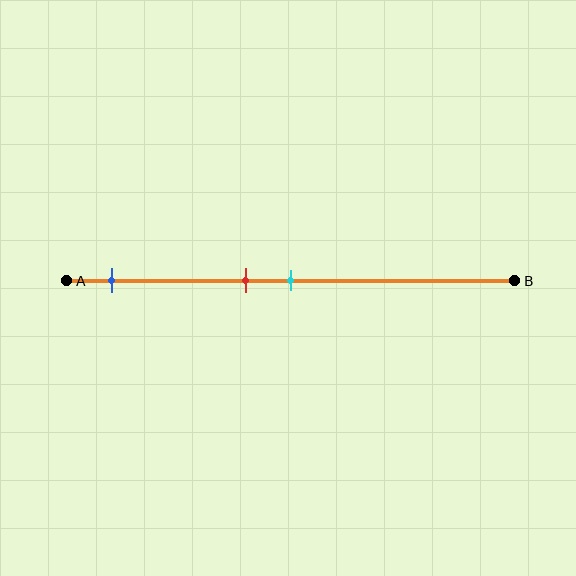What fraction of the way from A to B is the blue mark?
The blue mark is approximately 10% (0.1) of the way from A to B.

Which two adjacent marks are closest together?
The red and cyan marks are the closest adjacent pair.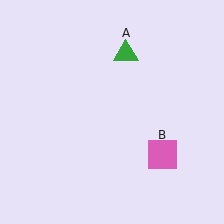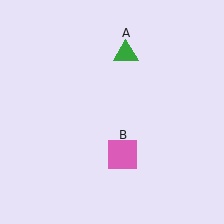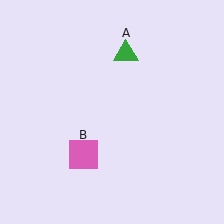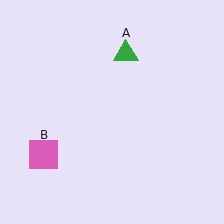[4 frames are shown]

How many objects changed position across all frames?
1 object changed position: pink square (object B).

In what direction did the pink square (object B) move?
The pink square (object B) moved left.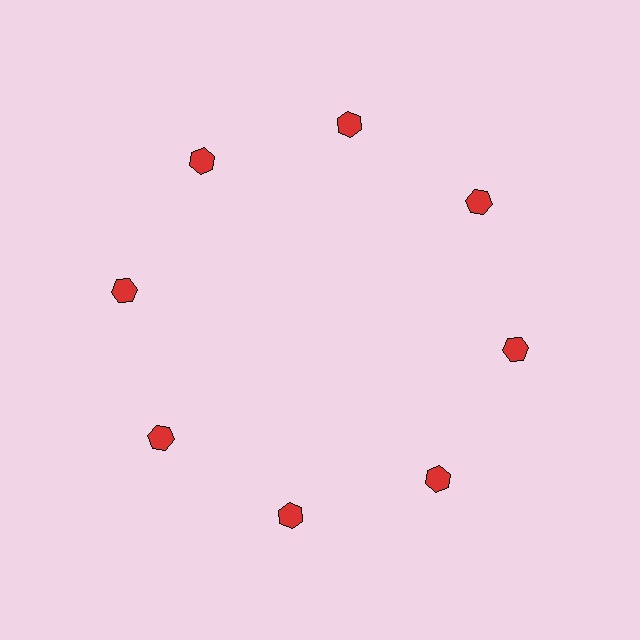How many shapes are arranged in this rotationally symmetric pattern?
There are 8 shapes, arranged in 8 groups of 1.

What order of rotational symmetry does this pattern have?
This pattern has 8-fold rotational symmetry.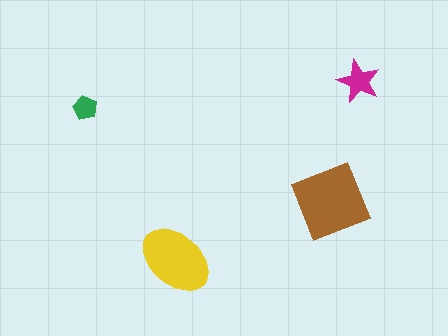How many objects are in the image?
There are 4 objects in the image.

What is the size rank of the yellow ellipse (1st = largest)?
2nd.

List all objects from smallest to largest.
The green pentagon, the magenta star, the yellow ellipse, the brown diamond.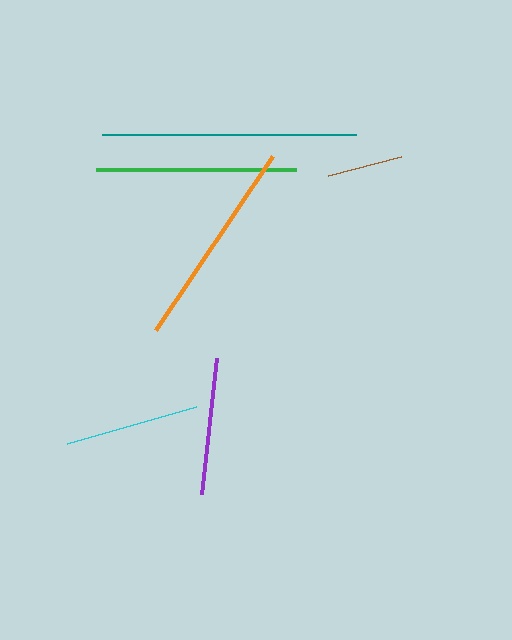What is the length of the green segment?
The green segment is approximately 200 pixels long.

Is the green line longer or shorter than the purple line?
The green line is longer than the purple line.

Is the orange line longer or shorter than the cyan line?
The orange line is longer than the cyan line.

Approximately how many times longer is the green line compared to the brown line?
The green line is approximately 2.6 times the length of the brown line.